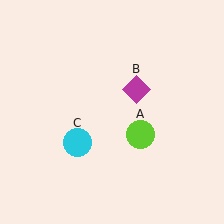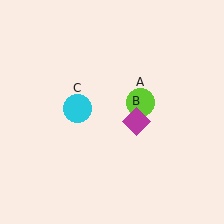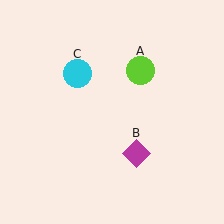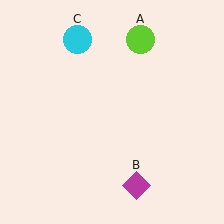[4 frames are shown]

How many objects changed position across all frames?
3 objects changed position: lime circle (object A), magenta diamond (object B), cyan circle (object C).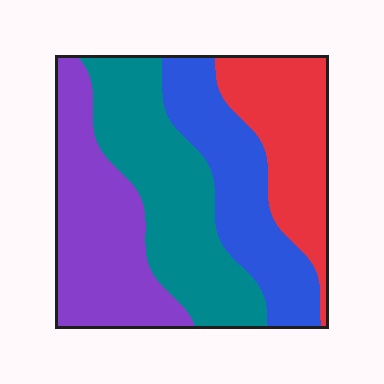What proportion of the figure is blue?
Blue takes up about one fifth (1/5) of the figure.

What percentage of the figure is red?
Red covers 21% of the figure.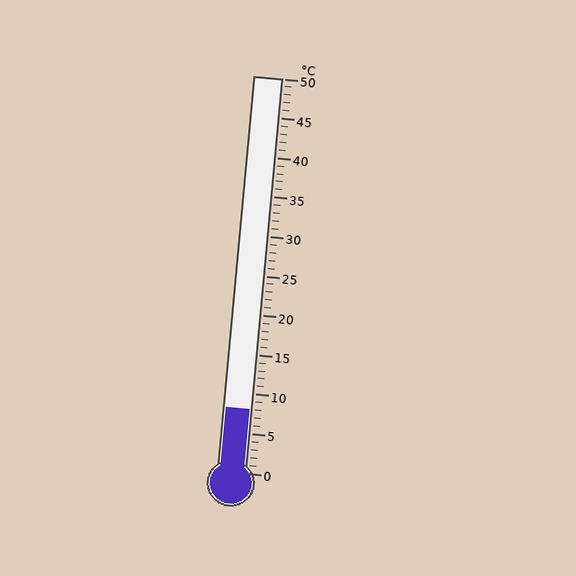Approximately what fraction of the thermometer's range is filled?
The thermometer is filled to approximately 15% of its range.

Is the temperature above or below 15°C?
The temperature is below 15°C.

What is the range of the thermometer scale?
The thermometer scale ranges from 0°C to 50°C.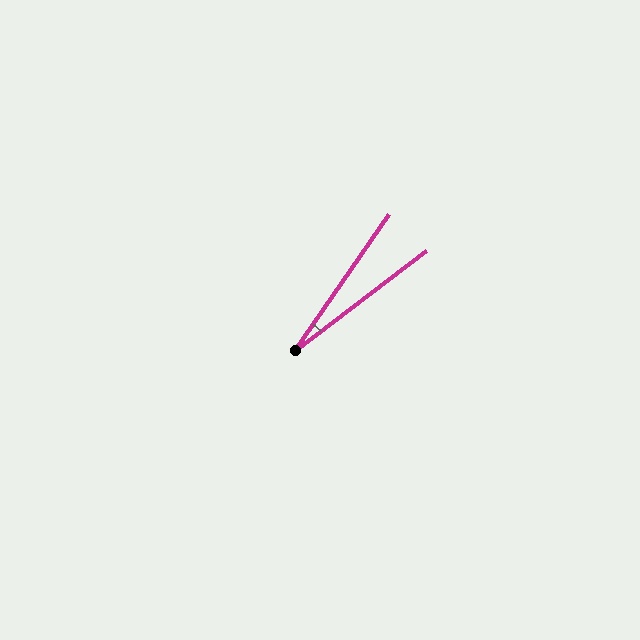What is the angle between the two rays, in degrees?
Approximately 18 degrees.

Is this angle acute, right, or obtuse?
It is acute.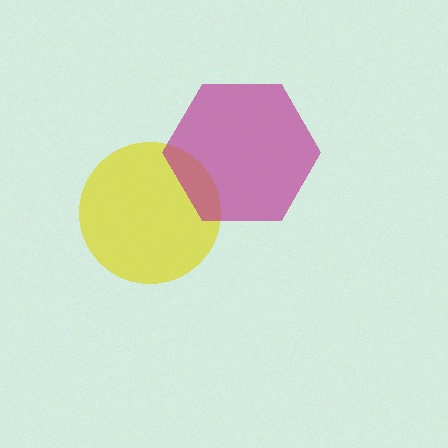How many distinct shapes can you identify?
There are 2 distinct shapes: a yellow circle, a magenta hexagon.